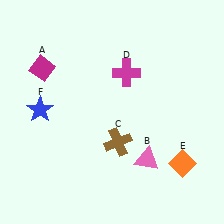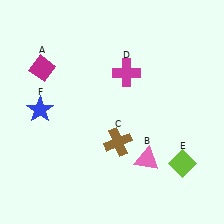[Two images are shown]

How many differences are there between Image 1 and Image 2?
There is 1 difference between the two images.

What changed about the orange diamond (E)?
In Image 1, E is orange. In Image 2, it changed to lime.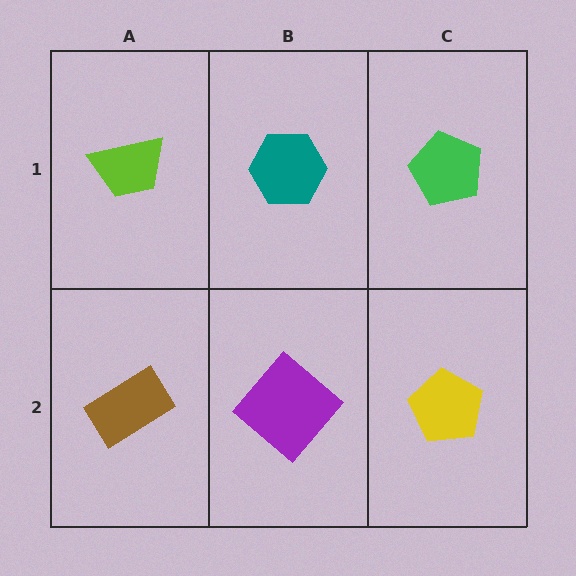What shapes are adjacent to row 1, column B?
A purple diamond (row 2, column B), a lime trapezoid (row 1, column A), a green pentagon (row 1, column C).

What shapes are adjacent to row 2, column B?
A teal hexagon (row 1, column B), a brown rectangle (row 2, column A), a yellow pentagon (row 2, column C).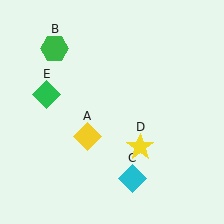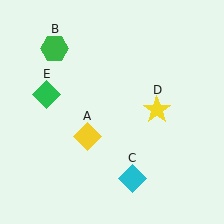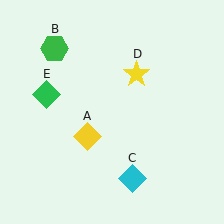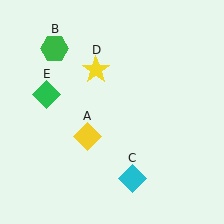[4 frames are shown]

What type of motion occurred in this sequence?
The yellow star (object D) rotated counterclockwise around the center of the scene.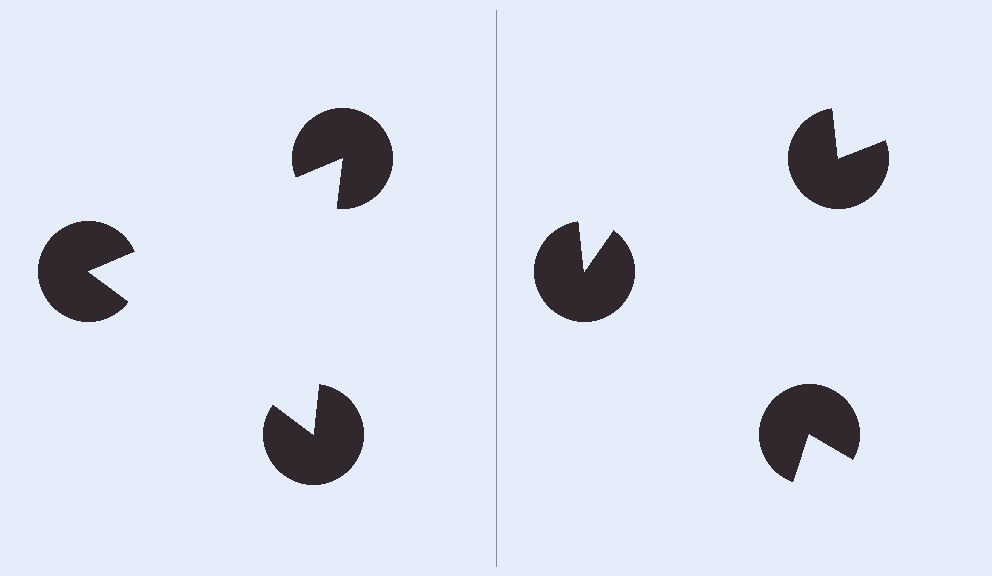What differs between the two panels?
The pac-man discs are positioned identically on both sides; only the wedge orientations differ. On the left they align to a triangle; on the right they are misaligned.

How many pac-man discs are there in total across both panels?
6 — 3 on each side.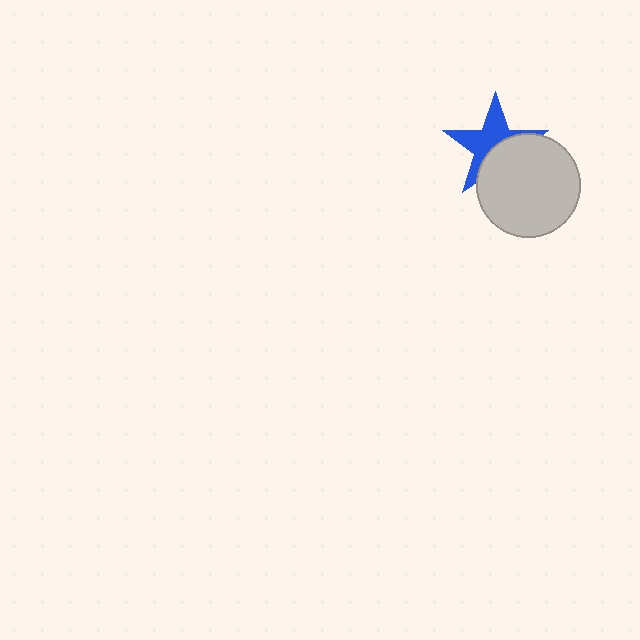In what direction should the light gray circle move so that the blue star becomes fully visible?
The light gray circle should move toward the lower-right. That is the shortest direction to clear the overlap and leave the blue star fully visible.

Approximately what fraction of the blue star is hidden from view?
Roughly 45% of the blue star is hidden behind the light gray circle.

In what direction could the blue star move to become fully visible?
The blue star could move toward the upper-left. That would shift it out from behind the light gray circle entirely.